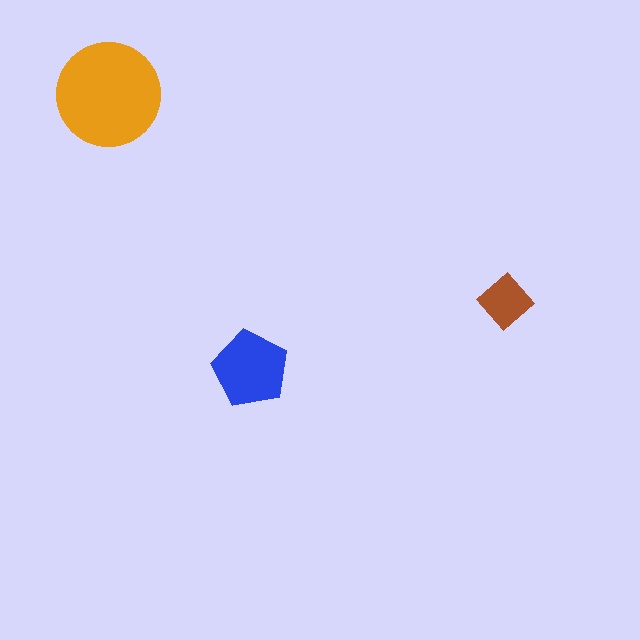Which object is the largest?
The orange circle.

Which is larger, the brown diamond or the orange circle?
The orange circle.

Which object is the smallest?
The brown diamond.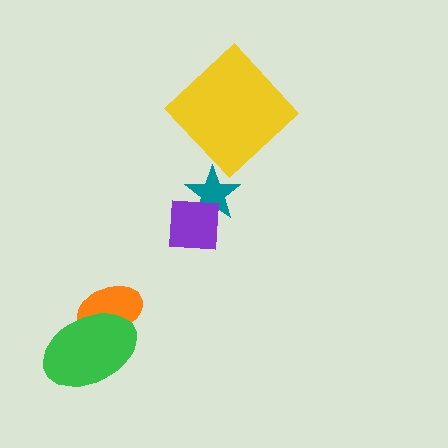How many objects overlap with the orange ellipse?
1 object overlaps with the orange ellipse.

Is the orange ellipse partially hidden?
Yes, it is partially covered by another shape.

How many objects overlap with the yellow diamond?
0 objects overlap with the yellow diamond.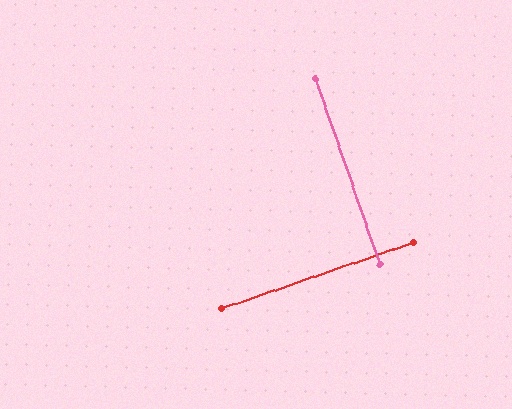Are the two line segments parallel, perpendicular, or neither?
Perpendicular — they meet at approximately 90°.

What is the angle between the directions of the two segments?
Approximately 90 degrees.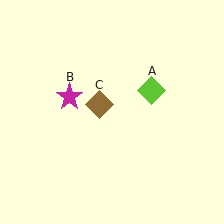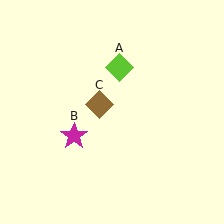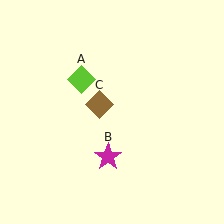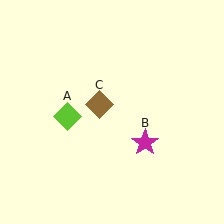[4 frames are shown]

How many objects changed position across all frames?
2 objects changed position: lime diamond (object A), magenta star (object B).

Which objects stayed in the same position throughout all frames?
Brown diamond (object C) remained stationary.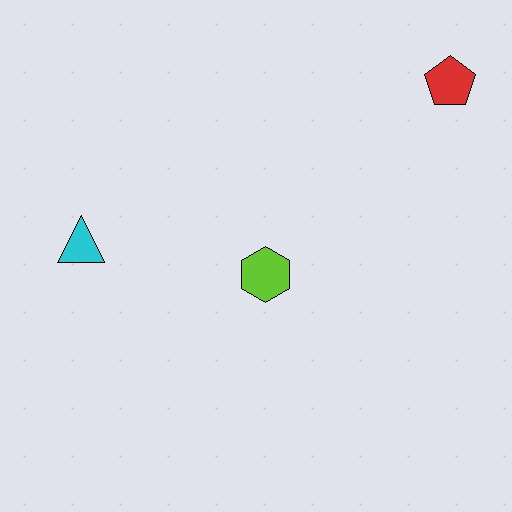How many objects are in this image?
There are 3 objects.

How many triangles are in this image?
There is 1 triangle.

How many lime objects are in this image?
There is 1 lime object.